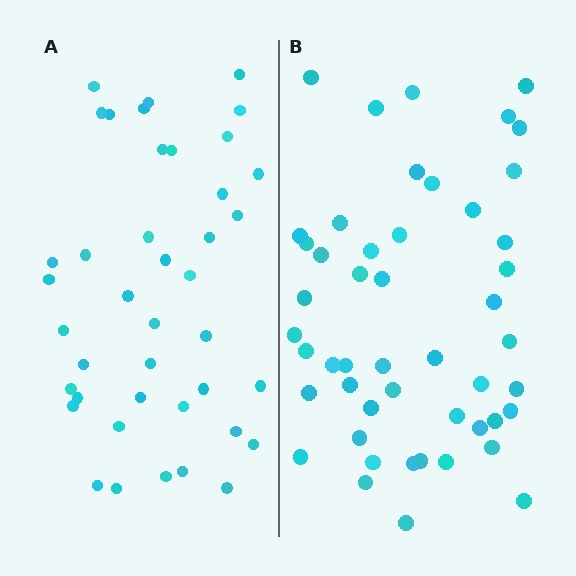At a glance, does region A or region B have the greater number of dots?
Region B (the right region) has more dots.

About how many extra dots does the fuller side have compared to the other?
Region B has roughly 8 or so more dots than region A.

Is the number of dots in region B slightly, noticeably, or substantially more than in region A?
Region B has only slightly more — the two regions are fairly close. The ratio is roughly 1.2 to 1.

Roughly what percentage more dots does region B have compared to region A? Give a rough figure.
About 20% more.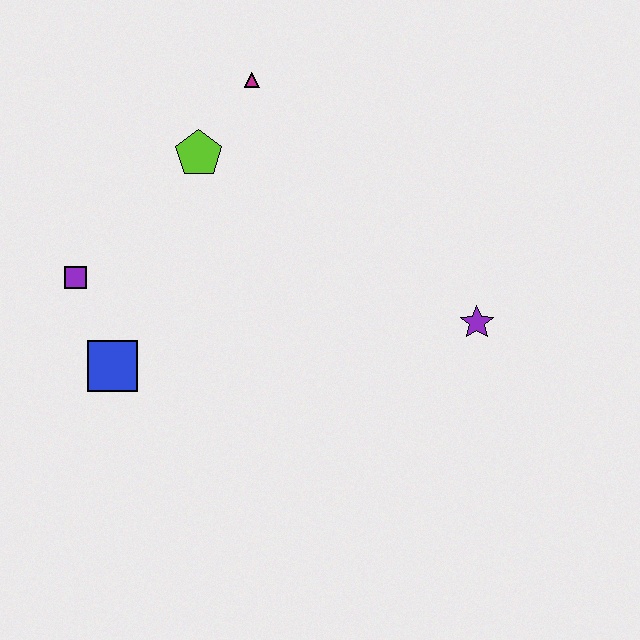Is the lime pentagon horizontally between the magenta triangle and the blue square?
Yes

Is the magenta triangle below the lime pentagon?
No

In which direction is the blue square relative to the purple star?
The blue square is to the left of the purple star.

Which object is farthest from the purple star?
The purple square is farthest from the purple star.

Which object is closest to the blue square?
The purple square is closest to the blue square.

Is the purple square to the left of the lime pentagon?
Yes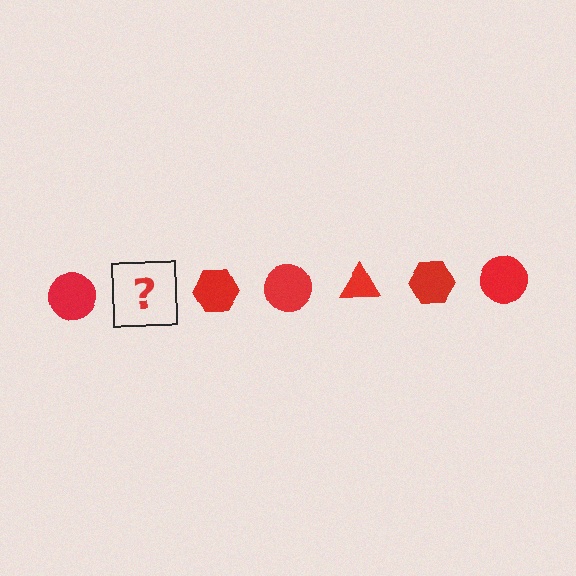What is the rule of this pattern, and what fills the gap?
The rule is that the pattern cycles through circle, triangle, hexagon shapes in red. The gap should be filled with a red triangle.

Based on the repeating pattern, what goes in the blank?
The blank should be a red triangle.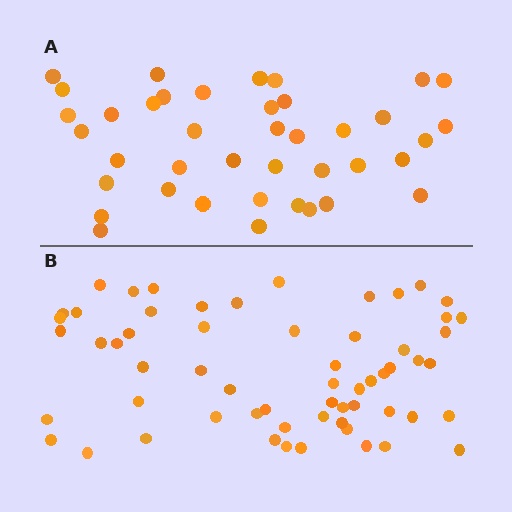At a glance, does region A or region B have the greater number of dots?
Region B (the bottom region) has more dots.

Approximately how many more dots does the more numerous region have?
Region B has approximately 20 more dots than region A.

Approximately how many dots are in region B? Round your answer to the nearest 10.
About 60 dots.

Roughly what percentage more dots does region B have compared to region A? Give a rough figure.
About 50% more.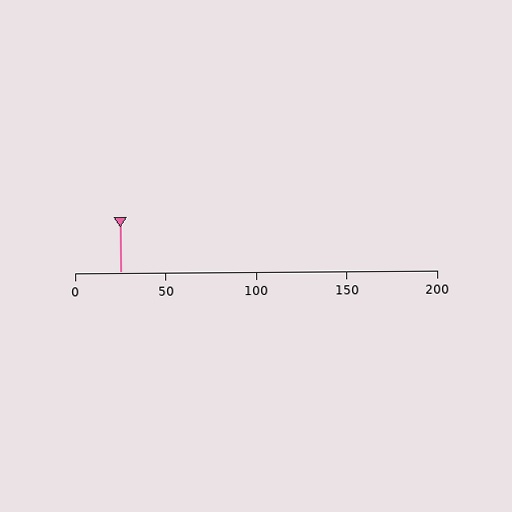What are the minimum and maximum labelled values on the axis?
The axis runs from 0 to 200.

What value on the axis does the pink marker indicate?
The marker indicates approximately 25.